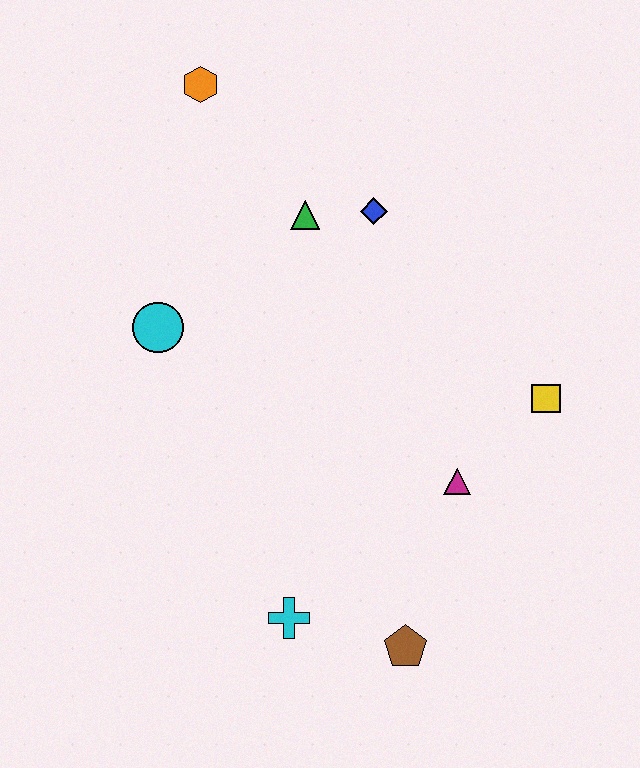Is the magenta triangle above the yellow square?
No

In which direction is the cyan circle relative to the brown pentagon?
The cyan circle is above the brown pentagon.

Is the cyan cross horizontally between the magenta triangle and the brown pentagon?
No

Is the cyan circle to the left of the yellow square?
Yes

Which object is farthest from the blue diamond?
The brown pentagon is farthest from the blue diamond.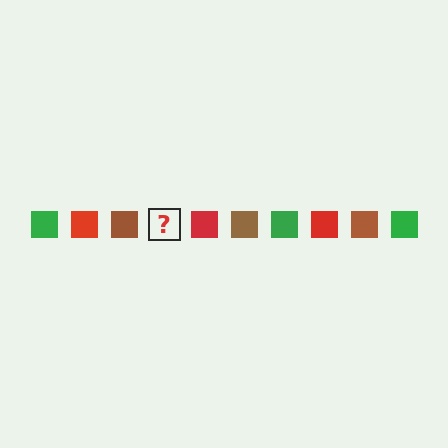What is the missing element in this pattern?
The missing element is a green square.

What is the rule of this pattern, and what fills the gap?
The rule is that the pattern cycles through green, red, brown squares. The gap should be filled with a green square.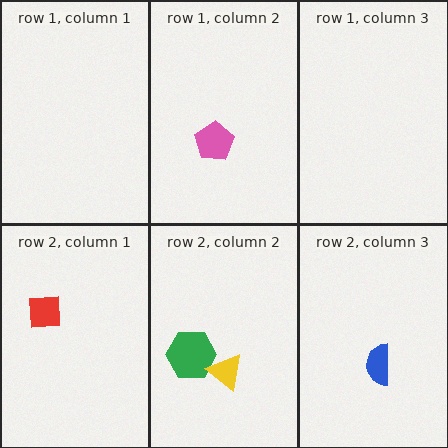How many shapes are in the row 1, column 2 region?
1.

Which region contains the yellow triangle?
The row 2, column 2 region.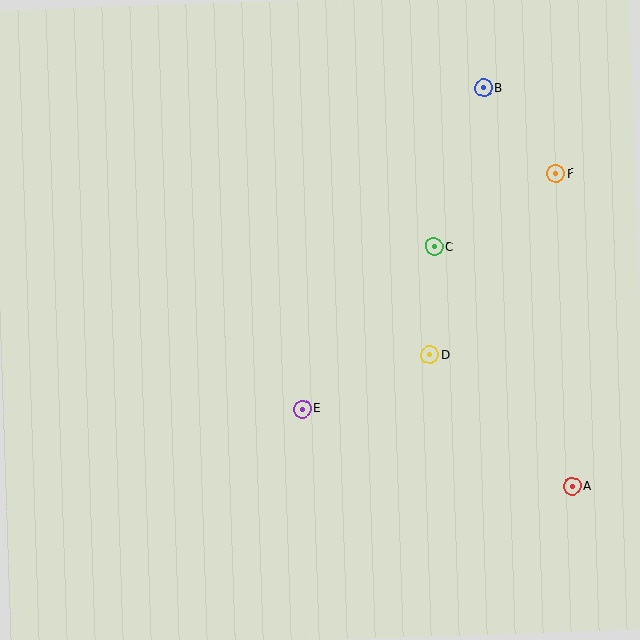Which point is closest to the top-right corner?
Point B is closest to the top-right corner.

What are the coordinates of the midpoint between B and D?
The midpoint between B and D is at (457, 222).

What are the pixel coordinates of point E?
Point E is at (302, 409).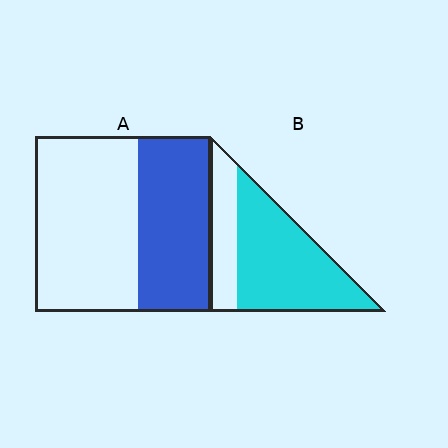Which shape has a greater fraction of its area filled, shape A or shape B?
Shape B.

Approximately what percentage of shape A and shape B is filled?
A is approximately 40% and B is approximately 70%.